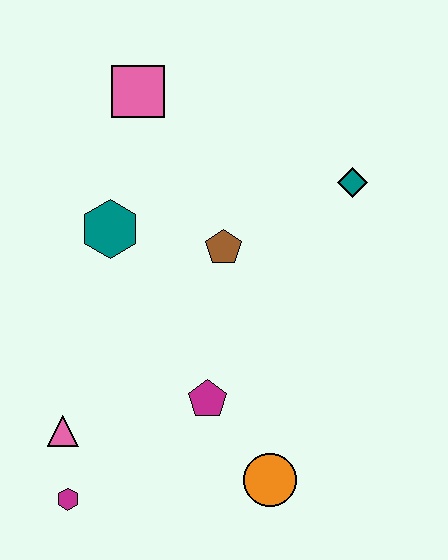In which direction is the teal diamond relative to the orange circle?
The teal diamond is above the orange circle.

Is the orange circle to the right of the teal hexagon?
Yes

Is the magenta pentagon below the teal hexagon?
Yes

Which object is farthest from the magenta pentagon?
The pink square is farthest from the magenta pentagon.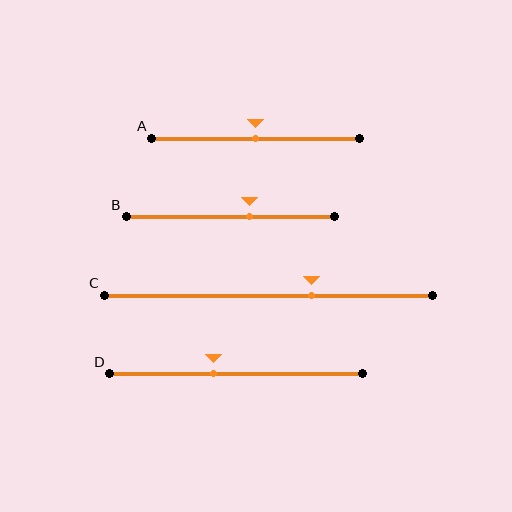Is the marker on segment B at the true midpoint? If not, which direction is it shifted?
No, the marker on segment B is shifted to the right by about 9% of the segment length.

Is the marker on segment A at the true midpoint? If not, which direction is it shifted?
Yes, the marker on segment A is at the true midpoint.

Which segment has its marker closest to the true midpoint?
Segment A has its marker closest to the true midpoint.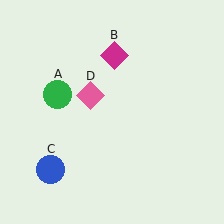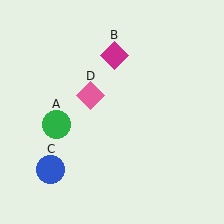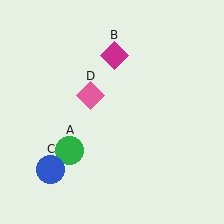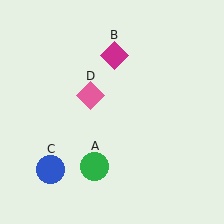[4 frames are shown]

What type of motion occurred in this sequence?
The green circle (object A) rotated counterclockwise around the center of the scene.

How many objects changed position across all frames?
1 object changed position: green circle (object A).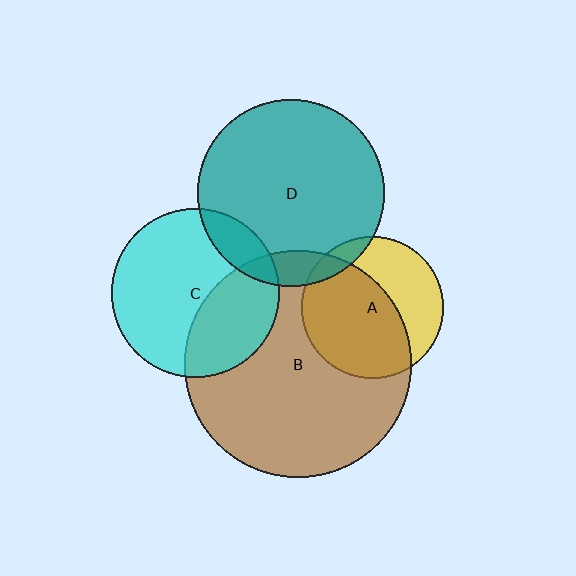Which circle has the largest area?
Circle B (brown).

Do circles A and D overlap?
Yes.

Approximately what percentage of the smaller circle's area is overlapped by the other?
Approximately 10%.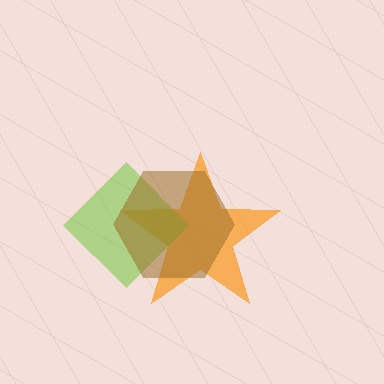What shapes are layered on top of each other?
The layered shapes are: an orange star, a lime diamond, a brown hexagon.